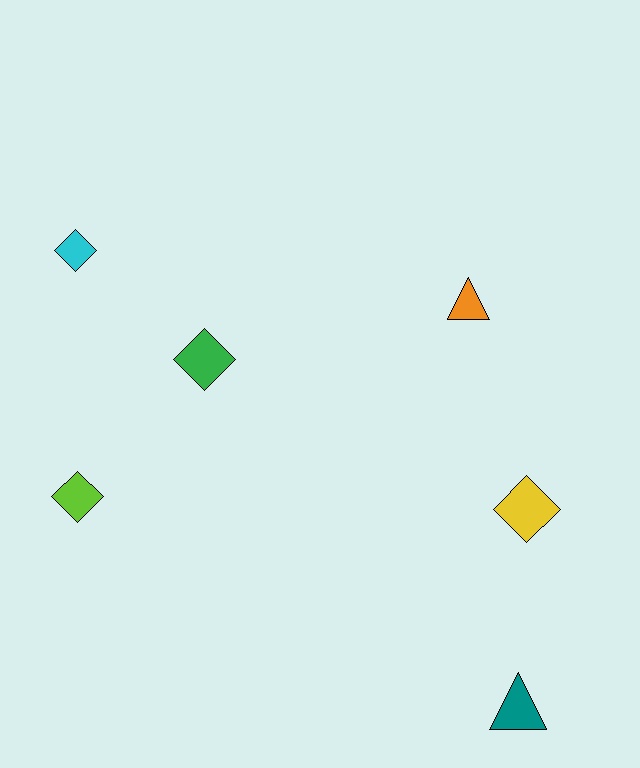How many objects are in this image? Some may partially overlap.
There are 6 objects.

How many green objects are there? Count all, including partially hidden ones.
There is 1 green object.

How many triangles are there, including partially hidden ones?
There are 2 triangles.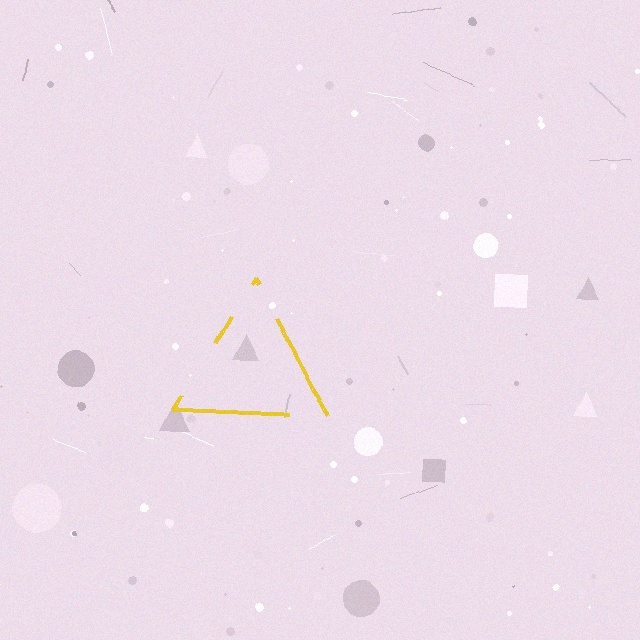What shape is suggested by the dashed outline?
The dashed outline suggests a triangle.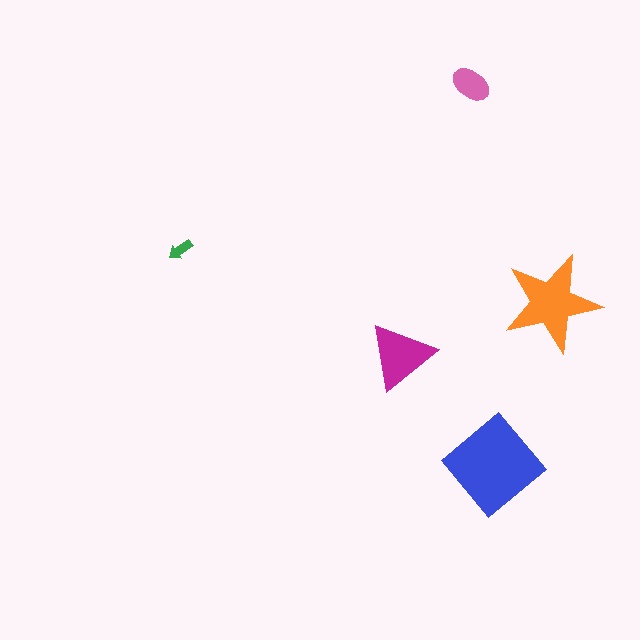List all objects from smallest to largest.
The green arrow, the pink ellipse, the magenta triangle, the orange star, the blue diamond.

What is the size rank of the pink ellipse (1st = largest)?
4th.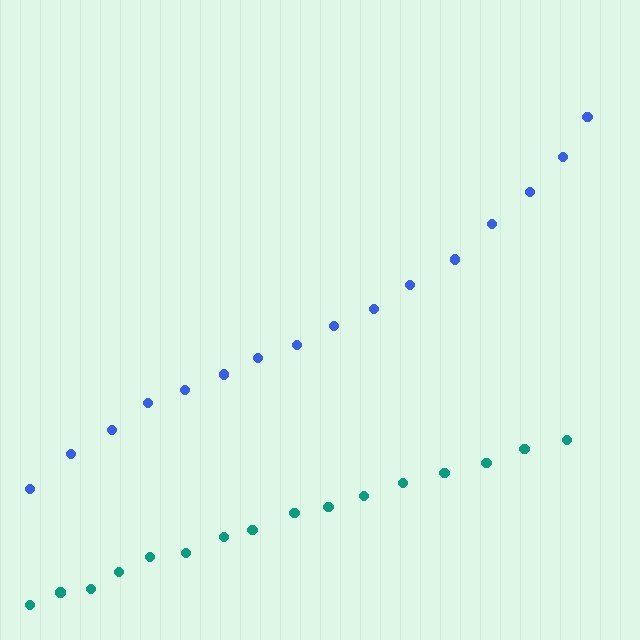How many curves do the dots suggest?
There are 2 distinct paths.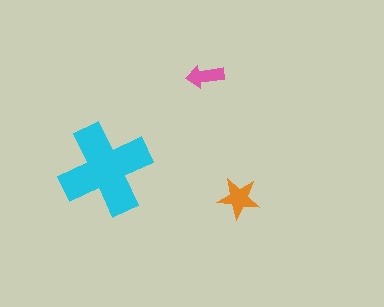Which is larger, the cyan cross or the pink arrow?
The cyan cross.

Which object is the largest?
The cyan cross.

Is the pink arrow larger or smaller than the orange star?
Smaller.